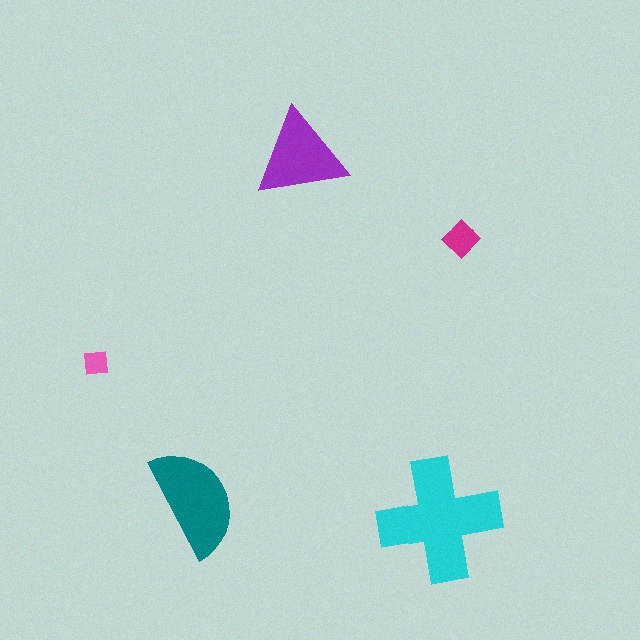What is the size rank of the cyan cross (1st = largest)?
1st.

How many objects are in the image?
There are 5 objects in the image.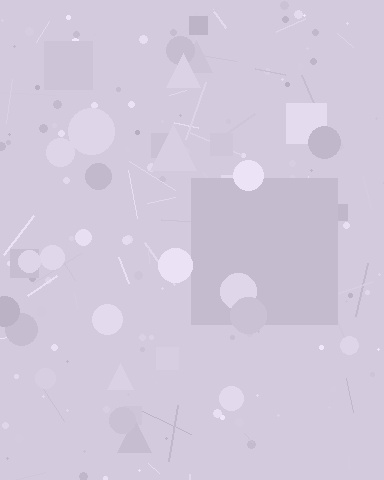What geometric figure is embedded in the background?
A square is embedded in the background.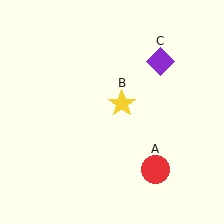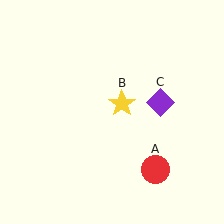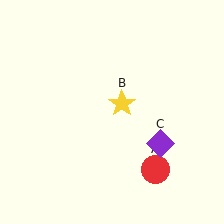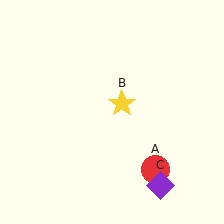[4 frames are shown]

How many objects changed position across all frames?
1 object changed position: purple diamond (object C).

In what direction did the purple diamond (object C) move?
The purple diamond (object C) moved down.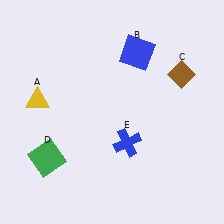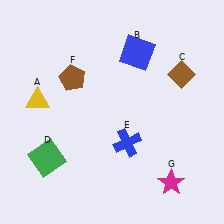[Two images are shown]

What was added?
A brown pentagon (F), a magenta star (G) were added in Image 2.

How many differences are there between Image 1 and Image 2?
There are 2 differences between the two images.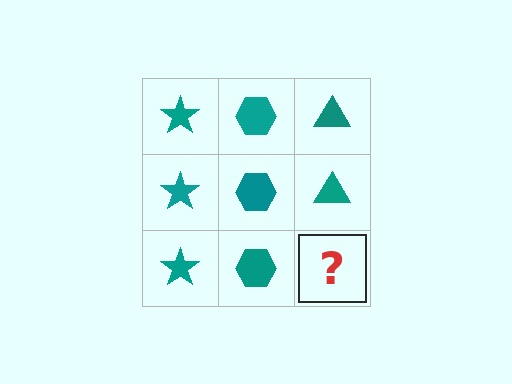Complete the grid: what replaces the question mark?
The question mark should be replaced with a teal triangle.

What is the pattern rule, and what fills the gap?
The rule is that each column has a consistent shape. The gap should be filled with a teal triangle.